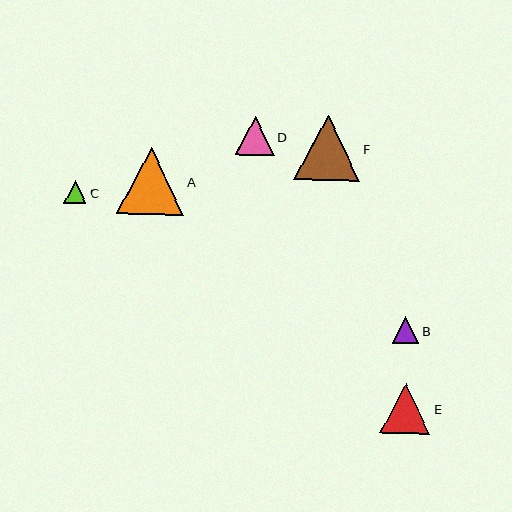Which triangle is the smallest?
Triangle C is the smallest with a size of approximately 23 pixels.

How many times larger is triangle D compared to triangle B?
Triangle D is approximately 1.5 times the size of triangle B.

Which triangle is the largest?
Triangle A is the largest with a size of approximately 67 pixels.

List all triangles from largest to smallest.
From largest to smallest: A, F, E, D, B, C.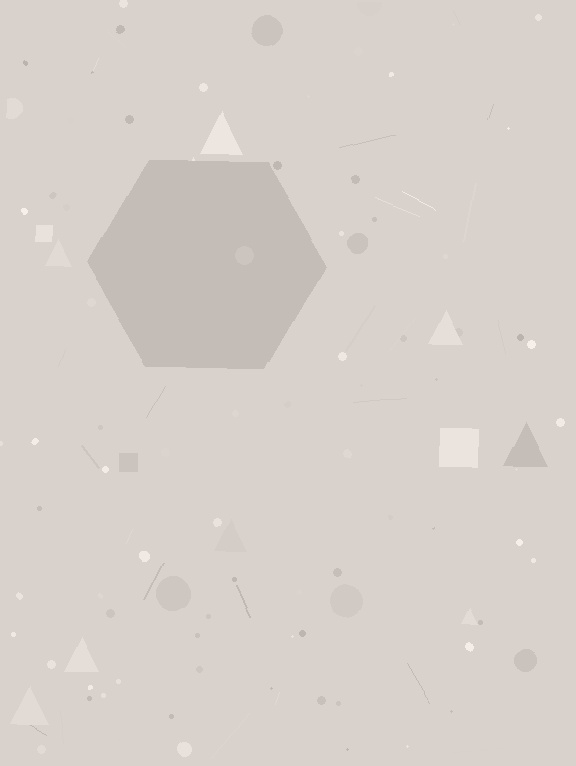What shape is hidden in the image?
A hexagon is hidden in the image.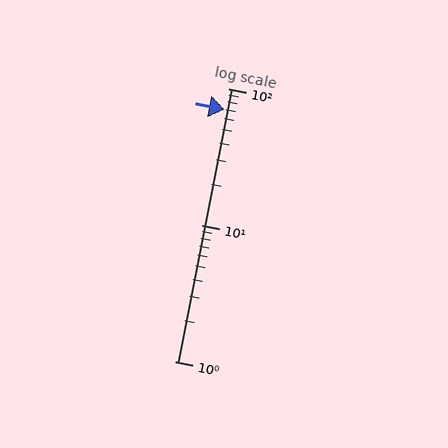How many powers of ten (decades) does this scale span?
The scale spans 2 decades, from 1 to 100.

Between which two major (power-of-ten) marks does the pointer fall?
The pointer is between 10 and 100.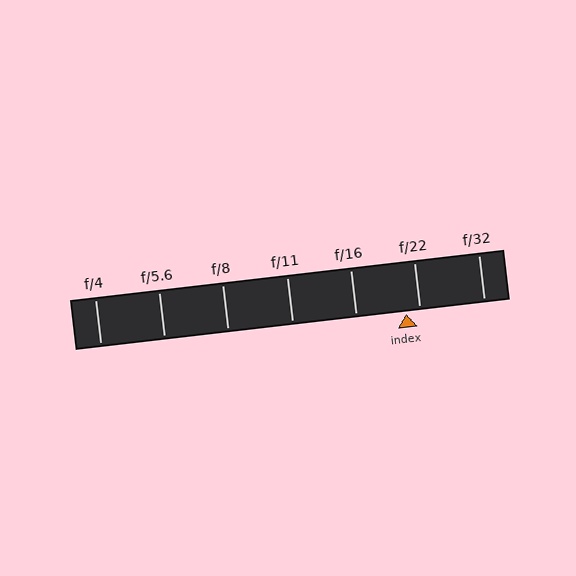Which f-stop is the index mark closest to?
The index mark is closest to f/22.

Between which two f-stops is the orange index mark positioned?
The index mark is between f/16 and f/22.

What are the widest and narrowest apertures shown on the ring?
The widest aperture shown is f/4 and the narrowest is f/32.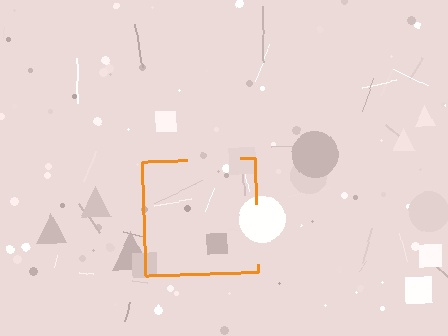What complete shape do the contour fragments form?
The contour fragments form a square.